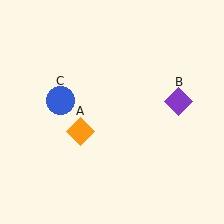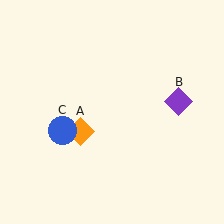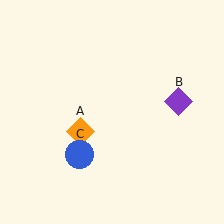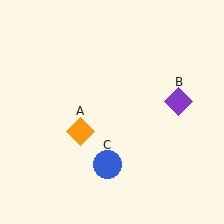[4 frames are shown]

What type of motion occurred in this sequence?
The blue circle (object C) rotated counterclockwise around the center of the scene.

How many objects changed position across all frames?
1 object changed position: blue circle (object C).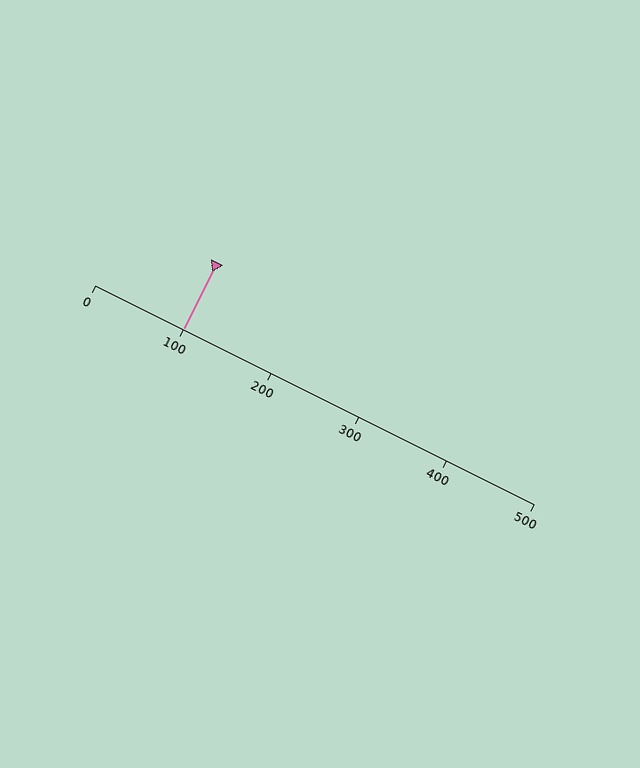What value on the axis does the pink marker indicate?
The marker indicates approximately 100.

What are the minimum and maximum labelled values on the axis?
The axis runs from 0 to 500.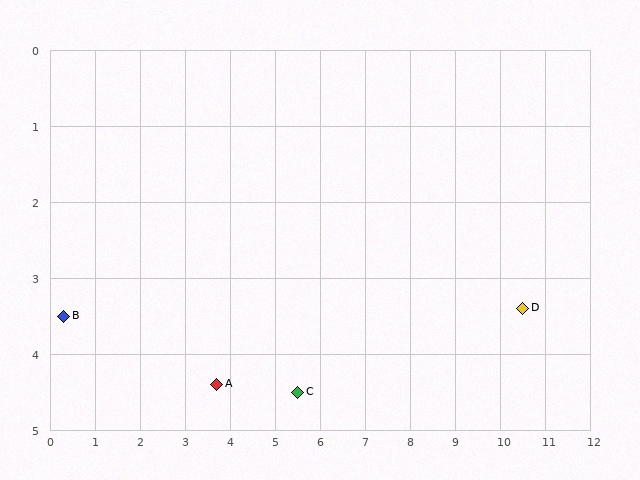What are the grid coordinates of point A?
Point A is at approximately (3.7, 4.4).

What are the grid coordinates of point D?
Point D is at approximately (10.5, 3.4).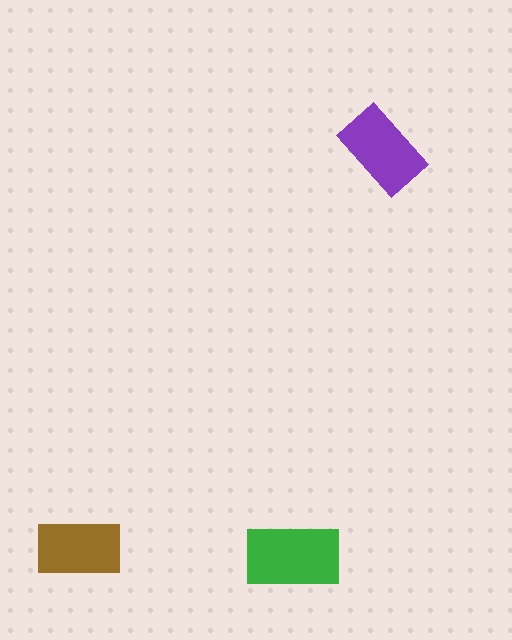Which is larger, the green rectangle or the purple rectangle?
The green one.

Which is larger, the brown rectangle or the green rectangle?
The green one.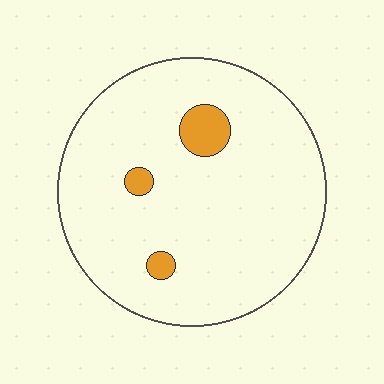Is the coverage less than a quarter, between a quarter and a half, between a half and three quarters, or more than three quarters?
Less than a quarter.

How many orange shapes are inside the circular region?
3.